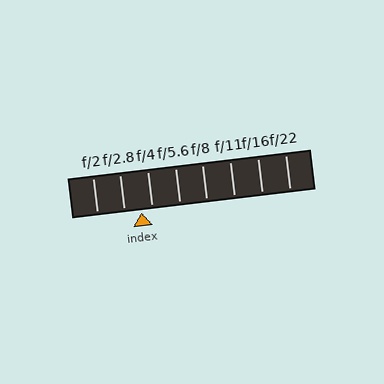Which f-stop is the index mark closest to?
The index mark is closest to f/4.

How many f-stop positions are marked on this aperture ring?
There are 8 f-stop positions marked.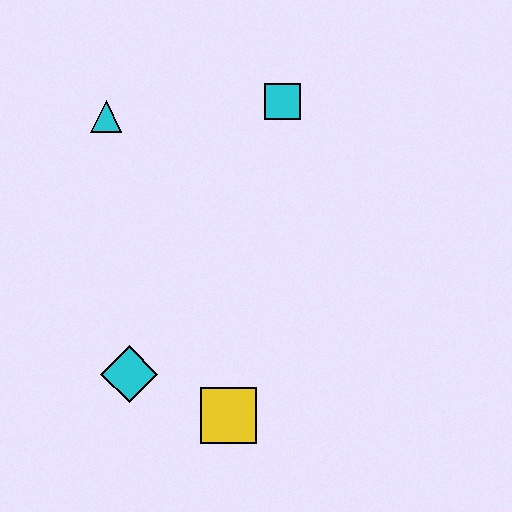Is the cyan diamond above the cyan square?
No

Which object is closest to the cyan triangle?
The cyan square is closest to the cyan triangle.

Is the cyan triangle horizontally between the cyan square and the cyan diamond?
No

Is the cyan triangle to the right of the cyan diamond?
No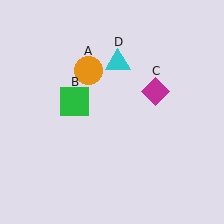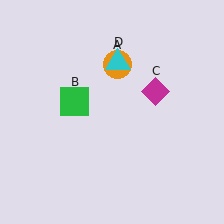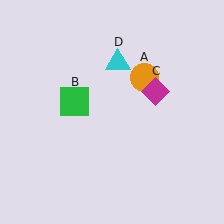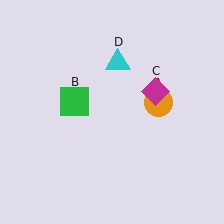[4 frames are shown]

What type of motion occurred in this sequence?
The orange circle (object A) rotated clockwise around the center of the scene.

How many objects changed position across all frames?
1 object changed position: orange circle (object A).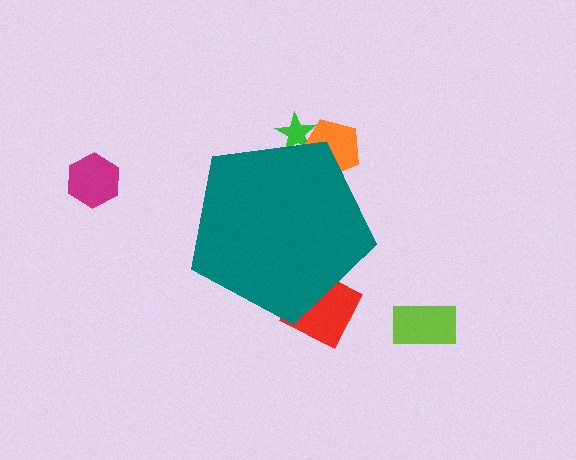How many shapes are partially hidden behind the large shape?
3 shapes are partially hidden.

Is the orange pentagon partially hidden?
Yes, the orange pentagon is partially hidden behind the teal pentagon.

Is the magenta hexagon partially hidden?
No, the magenta hexagon is fully visible.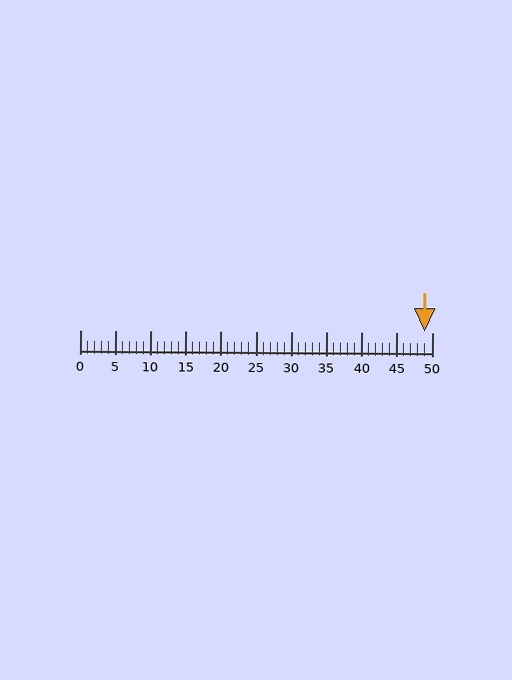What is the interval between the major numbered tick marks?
The major tick marks are spaced 5 units apart.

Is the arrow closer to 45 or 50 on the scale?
The arrow is closer to 50.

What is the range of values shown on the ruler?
The ruler shows values from 0 to 50.